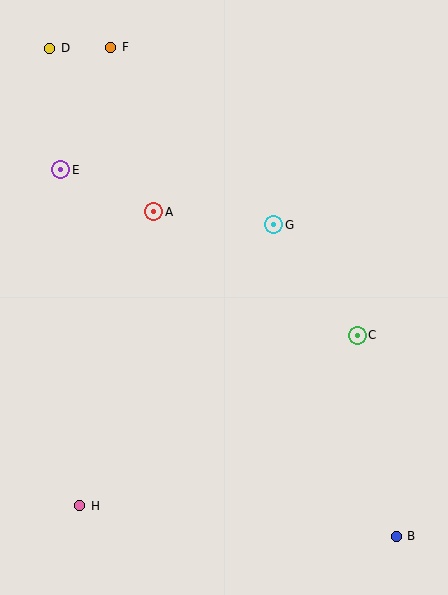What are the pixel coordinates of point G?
Point G is at (274, 225).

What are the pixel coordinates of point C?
Point C is at (357, 335).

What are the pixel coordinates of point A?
Point A is at (154, 212).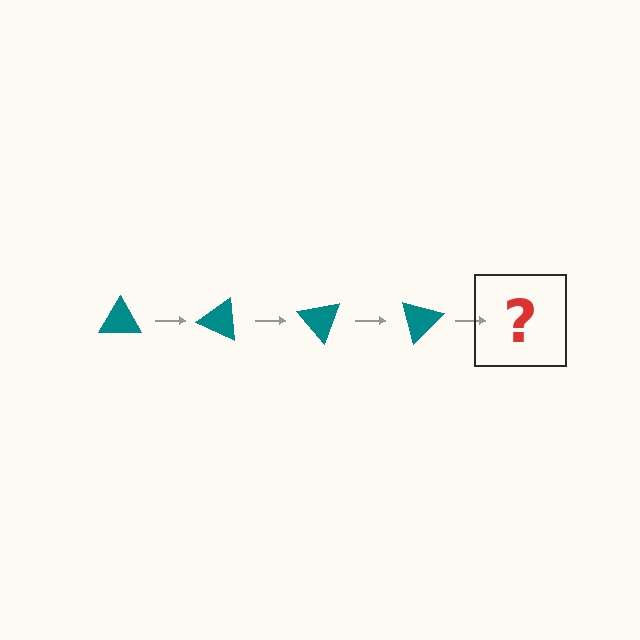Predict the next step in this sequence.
The next step is a teal triangle rotated 100 degrees.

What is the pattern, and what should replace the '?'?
The pattern is that the triangle rotates 25 degrees each step. The '?' should be a teal triangle rotated 100 degrees.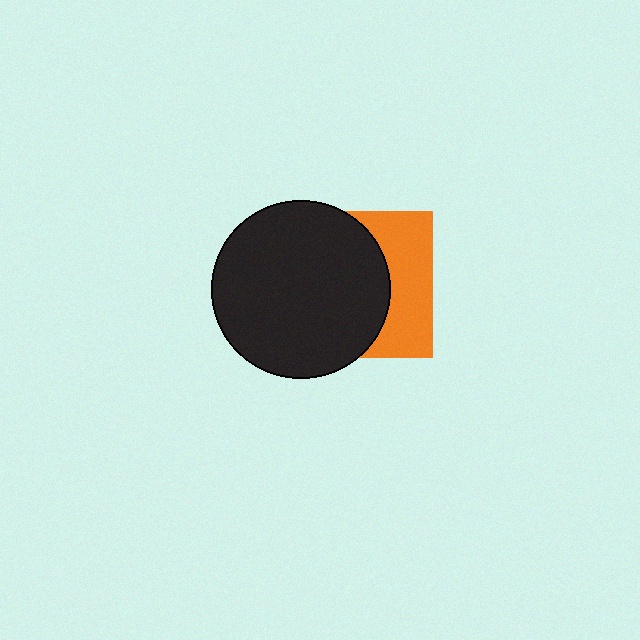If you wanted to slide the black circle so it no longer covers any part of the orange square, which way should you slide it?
Slide it left — that is the most direct way to separate the two shapes.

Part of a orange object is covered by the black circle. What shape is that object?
It is a square.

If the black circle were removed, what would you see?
You would see the complete orange square.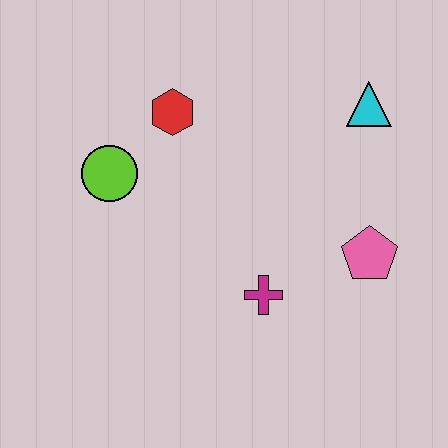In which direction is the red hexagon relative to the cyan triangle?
The red hexagon is to the left of the cyan triangle.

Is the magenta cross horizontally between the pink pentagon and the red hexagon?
Yes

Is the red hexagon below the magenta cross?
No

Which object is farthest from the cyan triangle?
The lime circle is farthest from the cyan triangle.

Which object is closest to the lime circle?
The red hexagon is closest to the lime circle.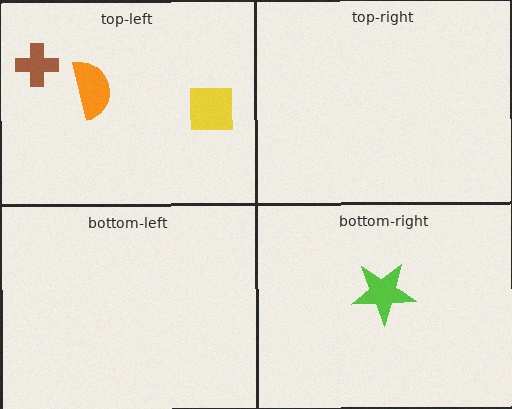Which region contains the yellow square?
The top-left region.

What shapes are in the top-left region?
The brown cross, the yellow square, the orange semicircle.